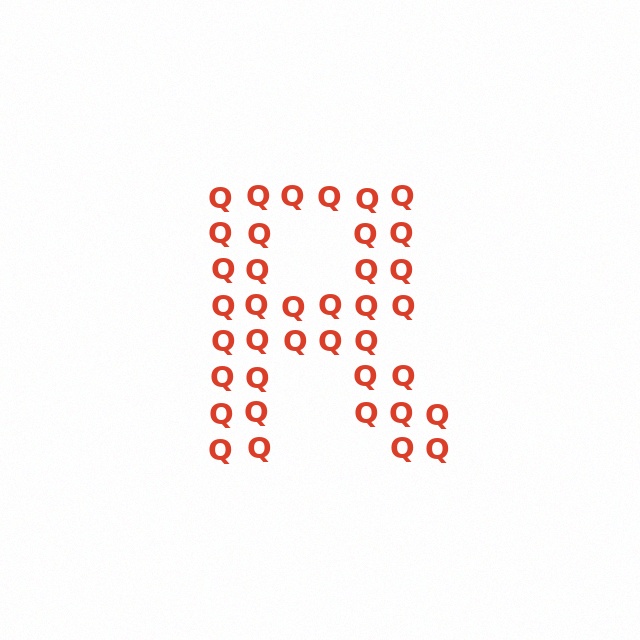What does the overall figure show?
The overall figure shows the letter R.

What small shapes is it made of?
It is made of small letter Q's.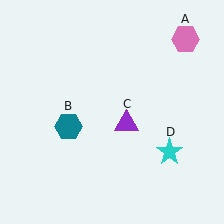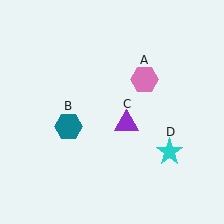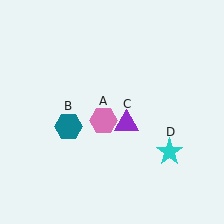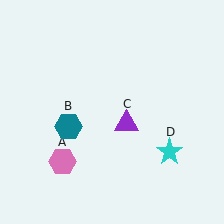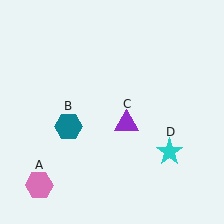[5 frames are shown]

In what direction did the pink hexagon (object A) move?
The pink hexagon (object A) moved down and to the left.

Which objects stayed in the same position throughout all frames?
Teal hexagon (object B) and purple triangle (object C) and cyan star (object D) remained stationary.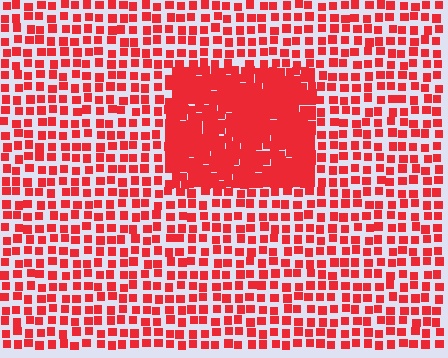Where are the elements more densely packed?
The elements are more densely packed inside the rectangle boundary.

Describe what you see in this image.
The image contains small red elements arranged at two different densities. A rectangle-shaped region is visible where the elements are more densely packed than the surrounding area.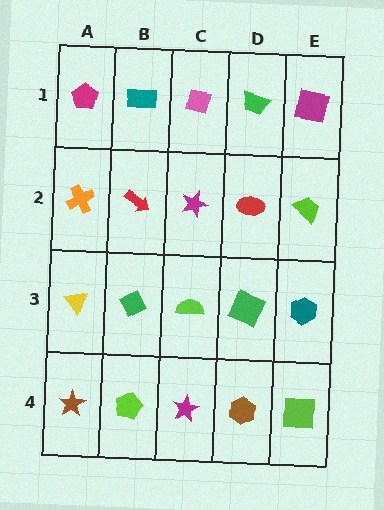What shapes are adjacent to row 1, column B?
A red arrow (row 2, column B), a magenta pentagon (row 1, column A), a pink square (row 1, column C).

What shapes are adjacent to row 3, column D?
A red ellipse (row 2, column D), a brown hexagon (row 4, column D), a lime semicircle (row 3, column C), a teal hexagon (row 3, column E).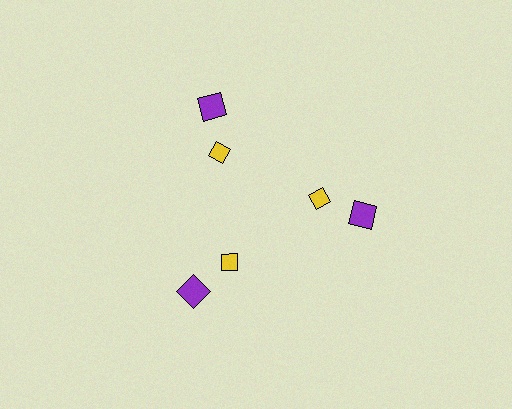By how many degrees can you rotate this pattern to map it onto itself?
The pattern maps onto itself every 120 degrees of rotation.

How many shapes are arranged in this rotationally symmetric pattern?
There are 6 shapes, arranged in 3 groups of 2.